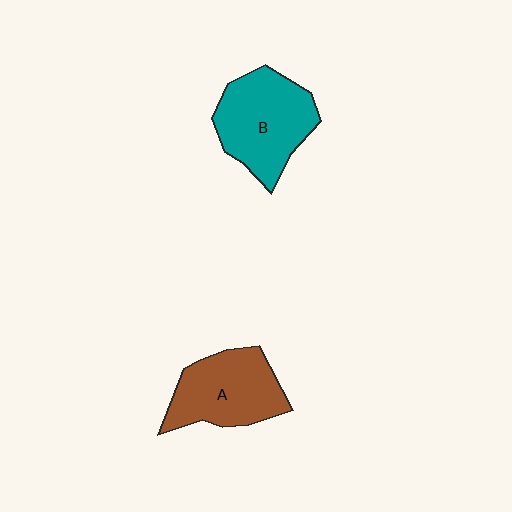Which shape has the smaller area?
Shape A (brown).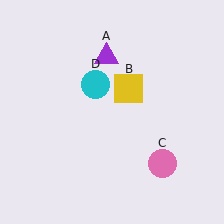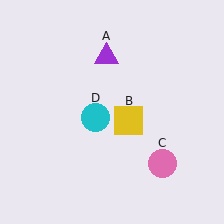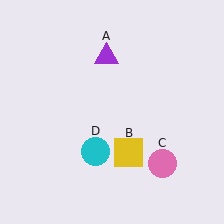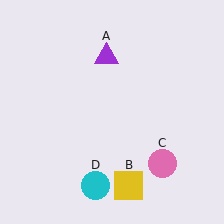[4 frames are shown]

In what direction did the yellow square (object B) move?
The yellow square (object B) moved down.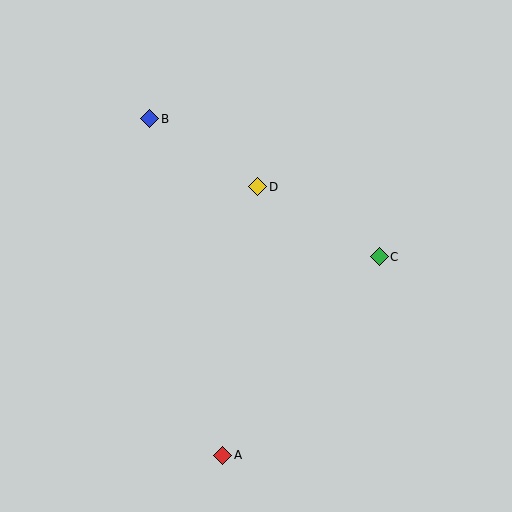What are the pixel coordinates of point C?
Point C is at (379, 257).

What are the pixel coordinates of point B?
Point B is at (149, 119).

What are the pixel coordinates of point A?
Point A is at (223, 455).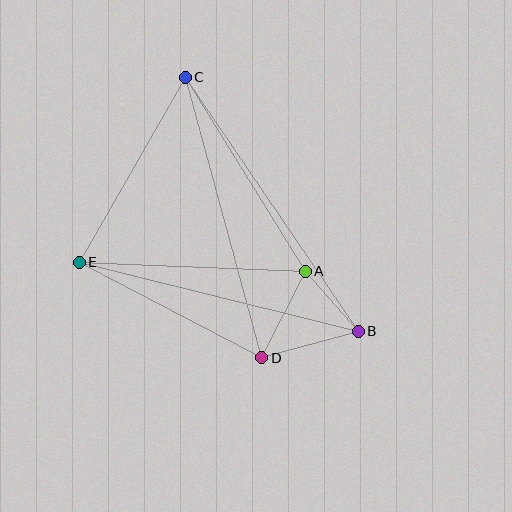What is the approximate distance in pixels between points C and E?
The distance between C and E is approximately 213 pixels.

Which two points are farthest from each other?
Points B and C are farthest from each other.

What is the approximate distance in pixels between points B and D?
The distance between B and D is approximately 100 pixels.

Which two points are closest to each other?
Points A and B are closest to each other.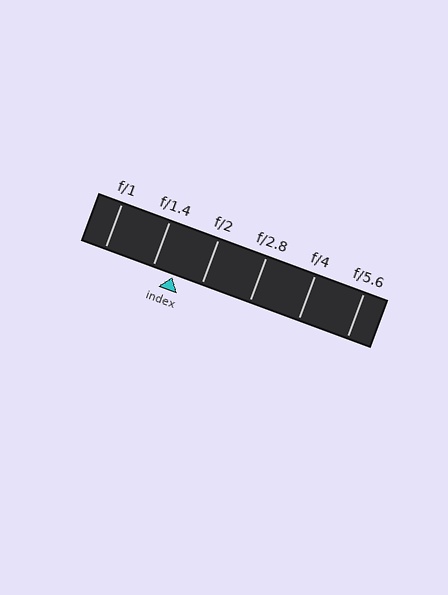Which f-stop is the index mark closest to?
The index mark is closest to f/1.4.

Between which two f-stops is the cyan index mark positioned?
The index mark is between f/1.4 and f/2.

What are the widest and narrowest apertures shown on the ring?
The widest aperture shown is f/1 and the narrowest is f/5.6.